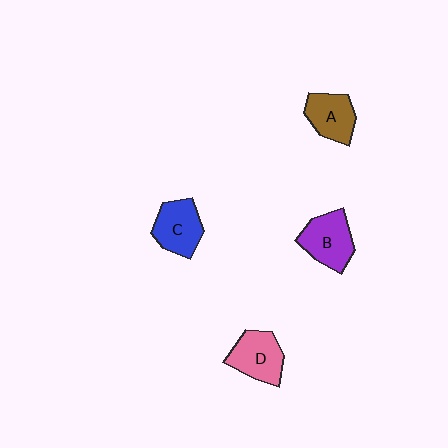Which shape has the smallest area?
Shape A (brown).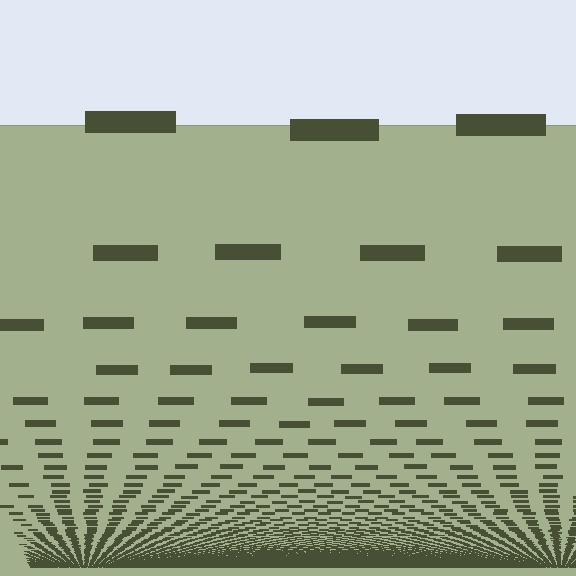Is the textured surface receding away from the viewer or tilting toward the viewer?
The surface appears to tilt toward the viewer. Texture elements get larger and sparser toward the top.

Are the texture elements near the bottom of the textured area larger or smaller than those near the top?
Smaller. The gradient is inverted — elements near the bottom are smaller and denser.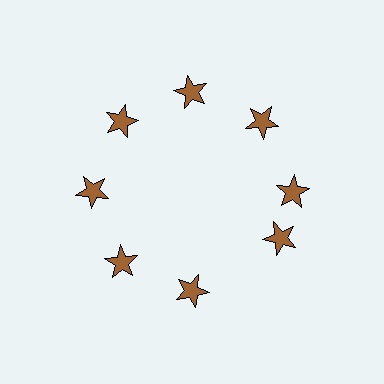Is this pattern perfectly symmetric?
No. The 8 brown stars are arranged in a ring, but one element near the 4 o'clock position is rotated out of alignment along the ring, breaking the 8-fold rotational symmetry.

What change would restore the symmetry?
The symmetry would be restored by rotating it back into even spacing with its neighbors so that all 8 stars sit at equal angles and equal distance from the center.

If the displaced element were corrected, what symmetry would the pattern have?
It would have 8-fold rotational symmetry — the pattern would map onto itself every 45 degrees.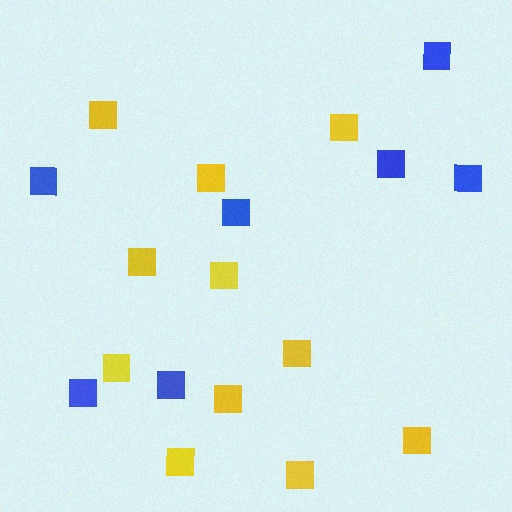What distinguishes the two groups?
There are 2 groups: one group of blue squares (7) and one group of yellow squares (11).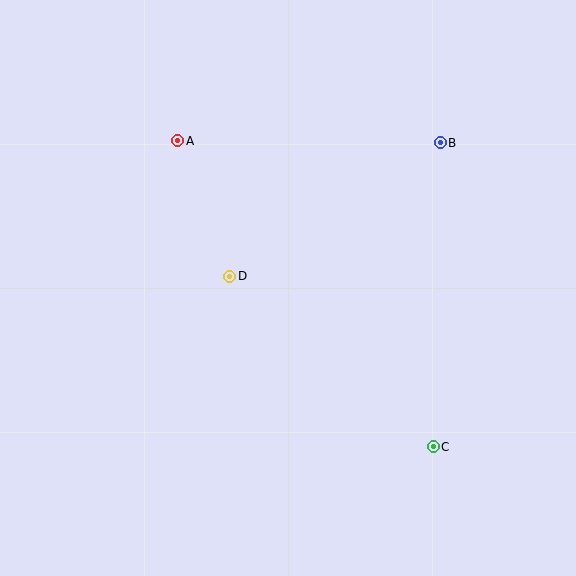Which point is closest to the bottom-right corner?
Point C is closest to the bottom-right corner.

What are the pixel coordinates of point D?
Point D is at (230, 276).